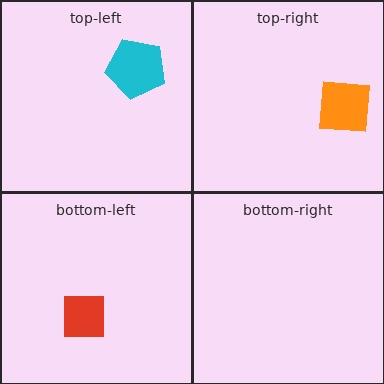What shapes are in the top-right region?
The orange square.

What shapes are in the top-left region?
The cyan pentagon.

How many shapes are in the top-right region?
1.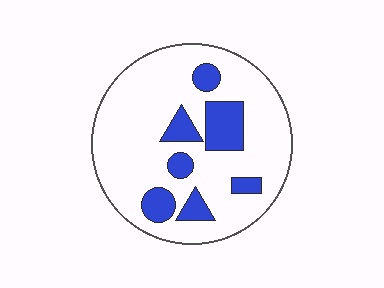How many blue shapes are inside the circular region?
7.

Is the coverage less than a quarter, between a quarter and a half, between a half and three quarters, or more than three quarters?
Less than a quarter.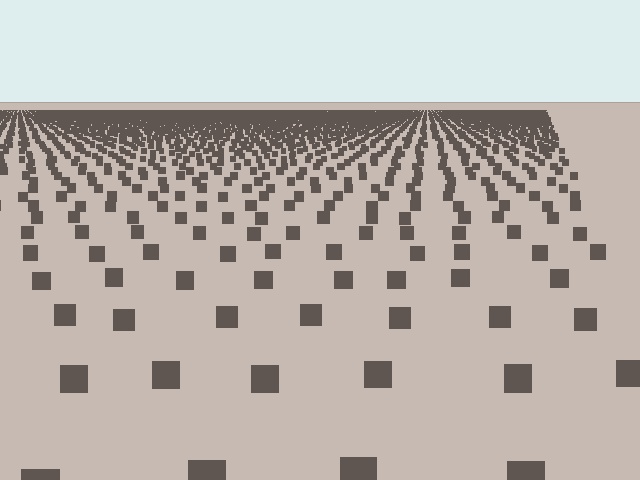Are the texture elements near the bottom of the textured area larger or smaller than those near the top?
Larger. Near the bottom, elements are closer to the viewer and appear at a bigger on-screen size.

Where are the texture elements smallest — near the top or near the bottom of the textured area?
Near the top.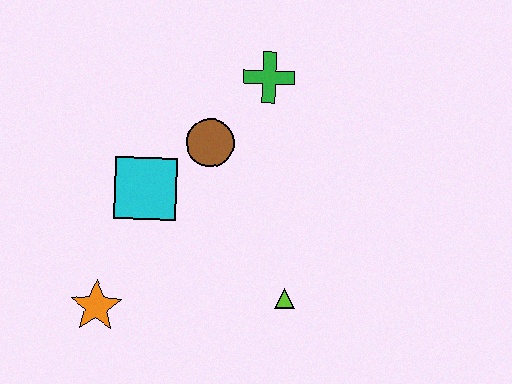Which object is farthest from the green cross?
The orange star is farthest from the green cross.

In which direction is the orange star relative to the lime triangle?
The orange star is to the left of the lime triangle.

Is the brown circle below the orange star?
No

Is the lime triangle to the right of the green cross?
Yes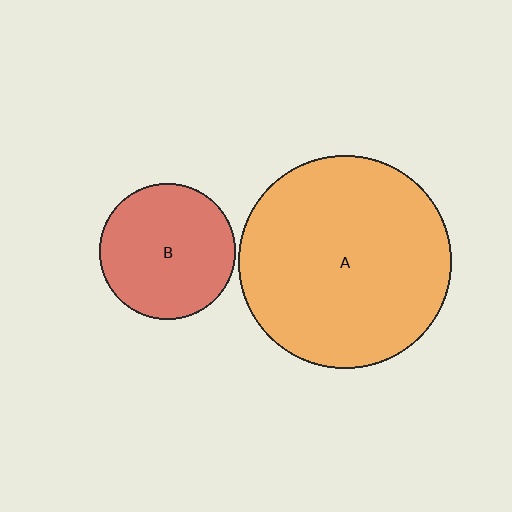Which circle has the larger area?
Circle A (orange).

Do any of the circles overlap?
No, none of the circles overlap.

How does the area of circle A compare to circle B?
Approximately 2.5 times.